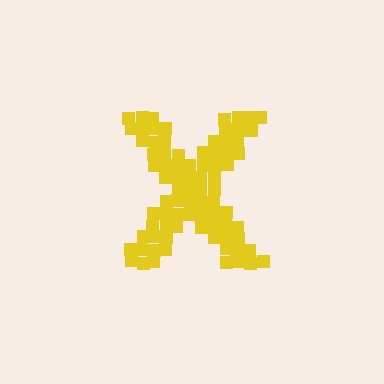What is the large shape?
The large shape is the letter X.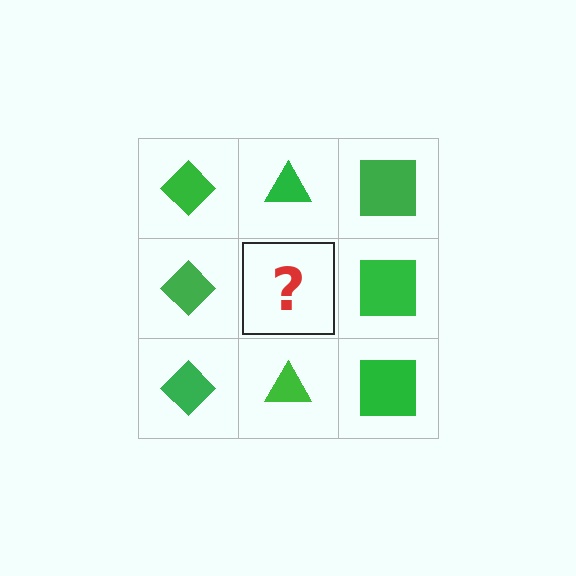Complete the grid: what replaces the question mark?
The question mark should be replaced with a green triangle.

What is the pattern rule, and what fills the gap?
The rule is that each column has a consistent shape. The gap should be filled with a green triangle.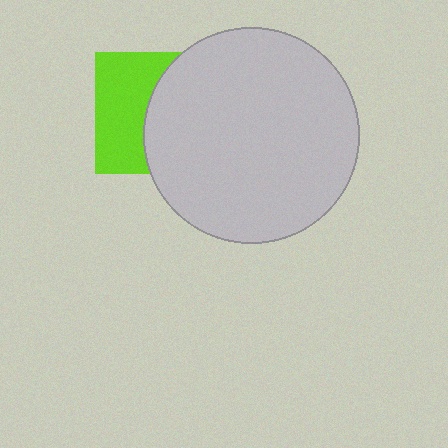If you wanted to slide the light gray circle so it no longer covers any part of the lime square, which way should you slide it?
Slide it right — that is the most direct way to separate the two shapes.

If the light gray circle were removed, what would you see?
You would see the complete lime square.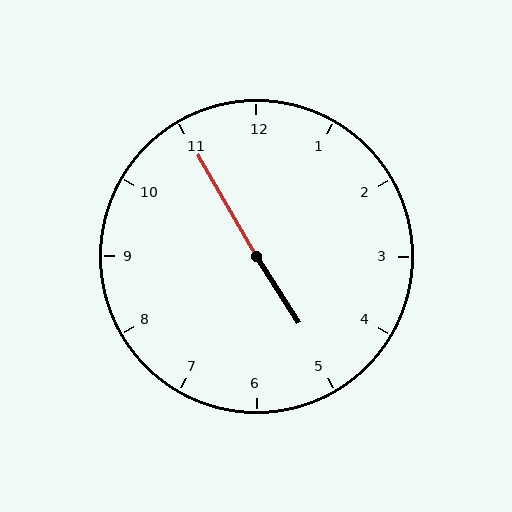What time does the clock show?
4:55.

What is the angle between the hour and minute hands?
Approximately 178 degrees.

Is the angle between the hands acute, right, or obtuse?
It is obtuse.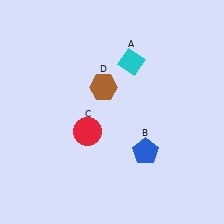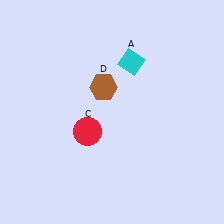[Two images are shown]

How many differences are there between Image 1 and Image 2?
There is 1 difference between the two images.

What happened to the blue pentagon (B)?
The blue pentagon (B) was removed in Image 2. It was in the bottom-right area of Image 1.